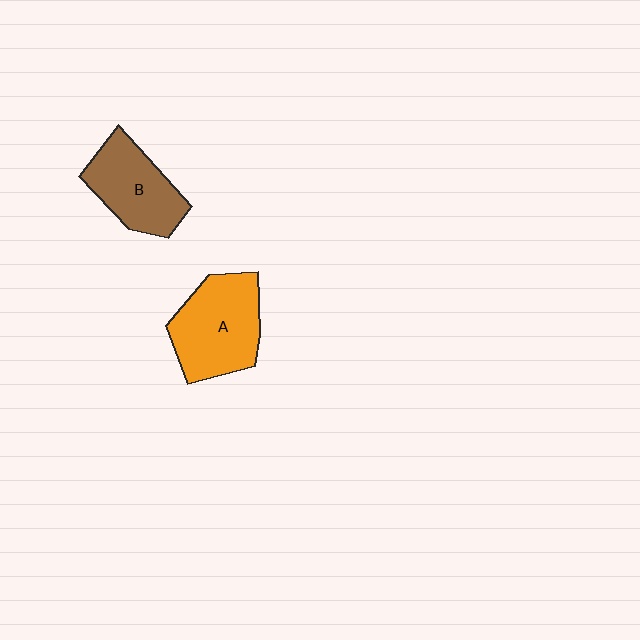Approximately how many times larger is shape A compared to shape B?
Approximately 1.2 times.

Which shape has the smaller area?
Shape B (brown).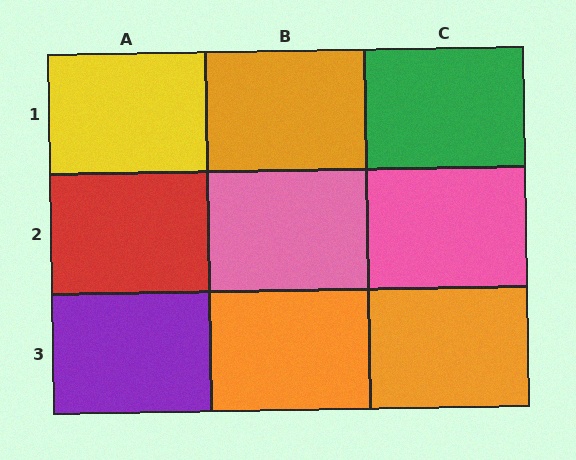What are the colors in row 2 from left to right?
Red, pink, pink.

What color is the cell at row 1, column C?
Green.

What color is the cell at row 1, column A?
Yellow.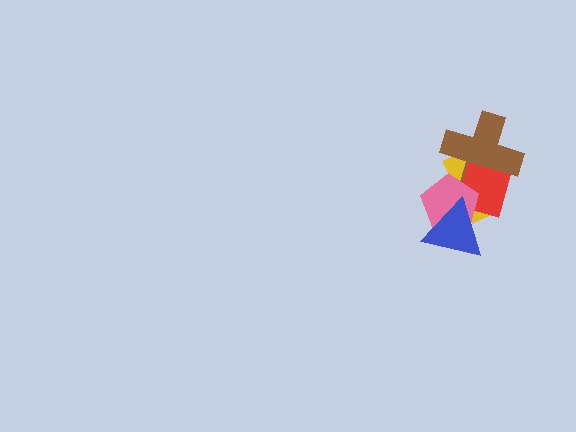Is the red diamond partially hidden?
Yes, it is partially covered by another shape.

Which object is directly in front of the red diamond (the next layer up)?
The pink pentagon is directly in front of the red diamond.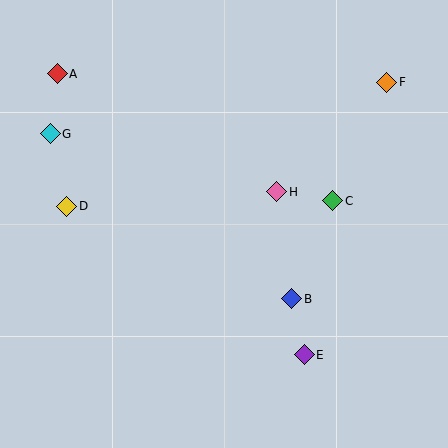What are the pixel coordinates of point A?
Point A is at (57, 74).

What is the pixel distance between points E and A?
The distance between E and A is 374 pixels.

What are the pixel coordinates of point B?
Point B is at (292, 299).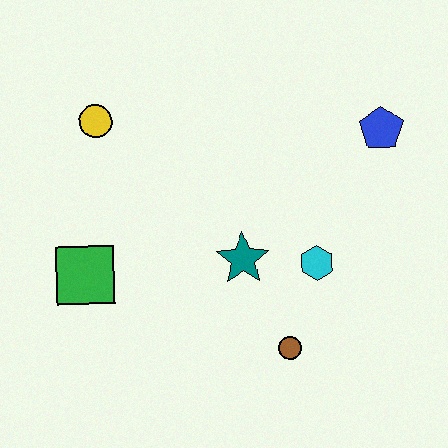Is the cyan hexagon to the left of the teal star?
No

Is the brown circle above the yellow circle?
No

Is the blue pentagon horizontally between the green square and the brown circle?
No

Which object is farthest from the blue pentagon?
The green square is farthest from the blue pentagon.